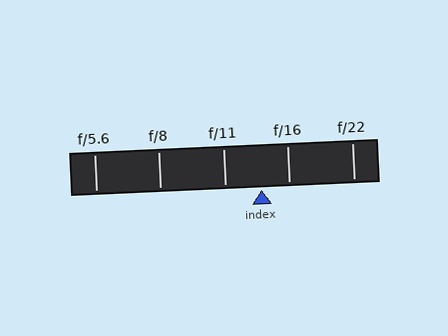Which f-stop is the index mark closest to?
The index mark is closest to f/16.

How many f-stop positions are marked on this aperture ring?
There are 5 f-stop positions marked.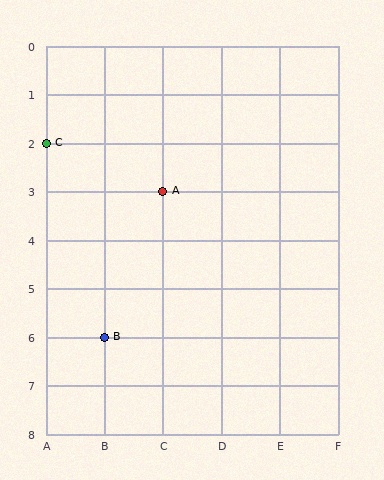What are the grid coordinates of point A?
Point A is at grid coordinates (C, 3).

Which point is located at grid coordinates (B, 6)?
Point B is at (B, 6).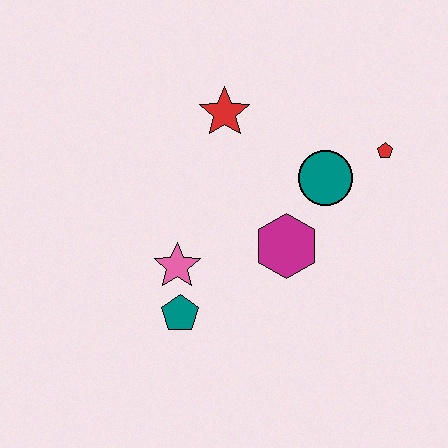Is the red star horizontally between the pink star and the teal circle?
Yes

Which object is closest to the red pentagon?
The teal circle is closest to the red pentagon.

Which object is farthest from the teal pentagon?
The red pentagon is farthest from the teal pentagon.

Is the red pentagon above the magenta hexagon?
Yes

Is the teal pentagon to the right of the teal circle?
No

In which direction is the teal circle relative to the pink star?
The teal circle is to the right of the pink star.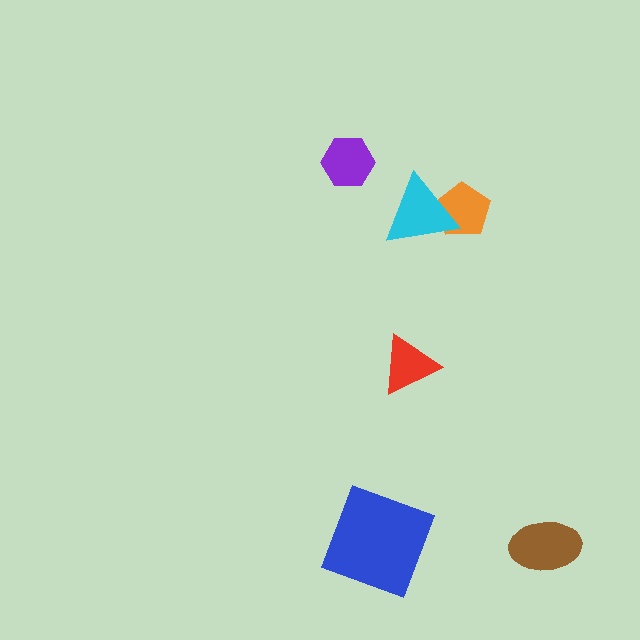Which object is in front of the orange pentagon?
The cyan triangle is in front of the orange pentagon.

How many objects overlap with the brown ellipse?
0 objects overlap with the brown ellipse.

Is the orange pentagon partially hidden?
Yes, it is partially covered by another shape.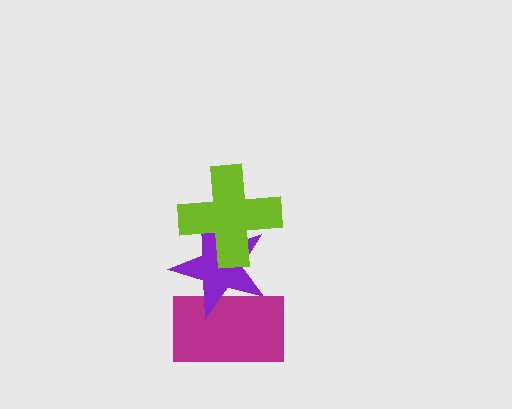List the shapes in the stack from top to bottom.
From top to bottom: the lime cross, the purple star, the magenta rectangle.